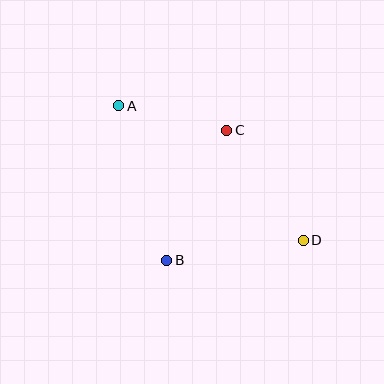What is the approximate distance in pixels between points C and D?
The distance between C and D is approximately 134 pixels.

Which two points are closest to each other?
Points A and C are closest to each other.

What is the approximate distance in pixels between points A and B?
The distance between A and B is approximately 162 pixels.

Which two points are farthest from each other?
Points A and D are farthest from each other.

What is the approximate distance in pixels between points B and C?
The distance between B and C is approximately 143 pixels.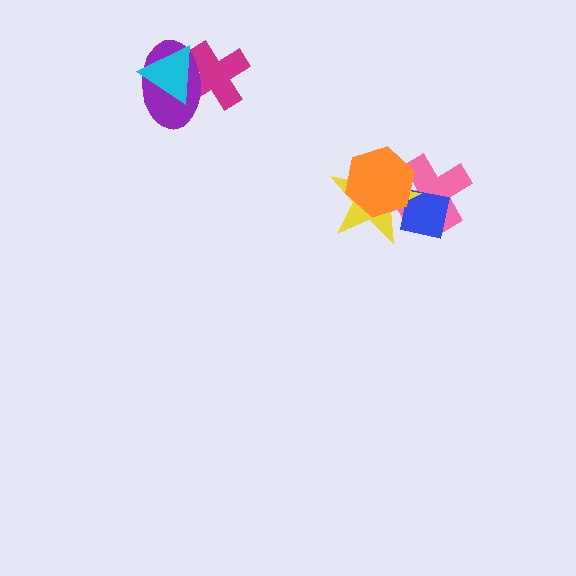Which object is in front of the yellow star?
The orange hexagon is in front of the yellow star.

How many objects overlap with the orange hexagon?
3 objects overlap with the orange hexagon.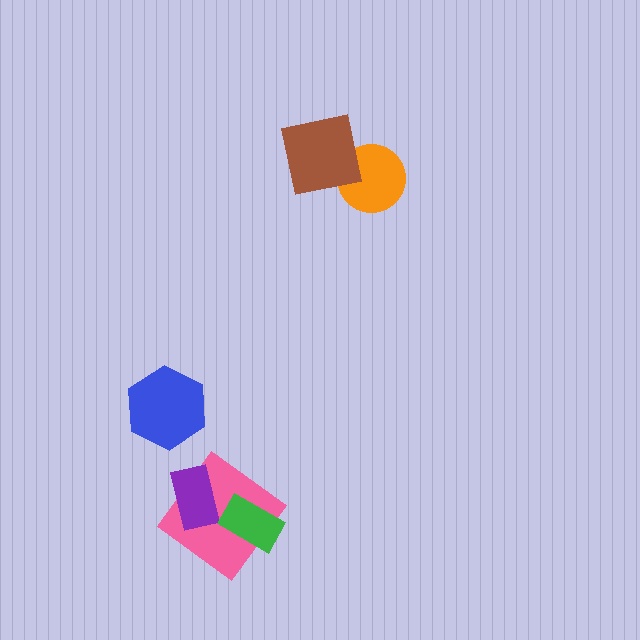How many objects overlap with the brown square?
1 object overlaps with the brown square.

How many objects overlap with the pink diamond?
2 objects overlap with the pink diamond.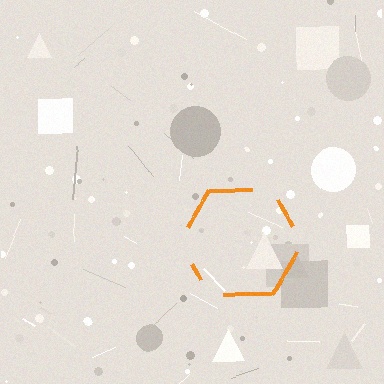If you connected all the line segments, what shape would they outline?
They would outline a hexagon.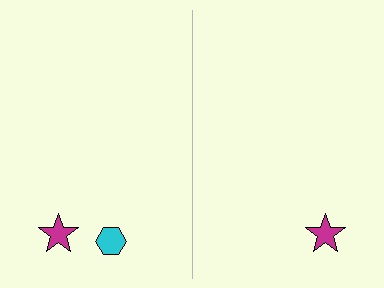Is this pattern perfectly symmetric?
No, the pattern is not perfectly symmetric. A cyan hexagon is missing from the right side.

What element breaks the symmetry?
A cyan hexagon is missing from the right side.